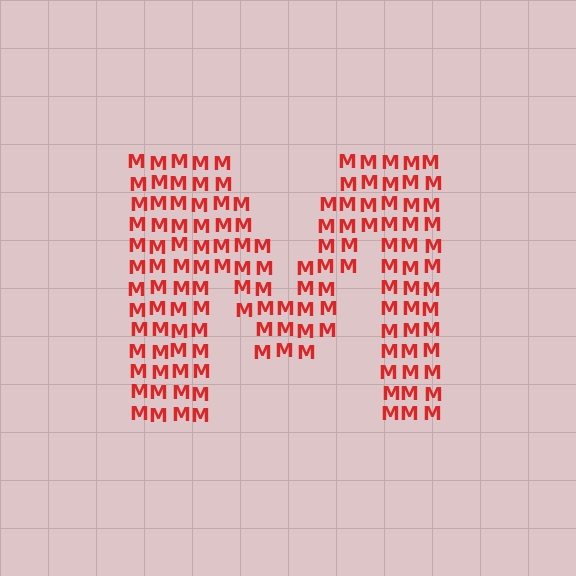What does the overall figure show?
The overall figure shows the letter M.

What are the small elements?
The small elements are letter M's.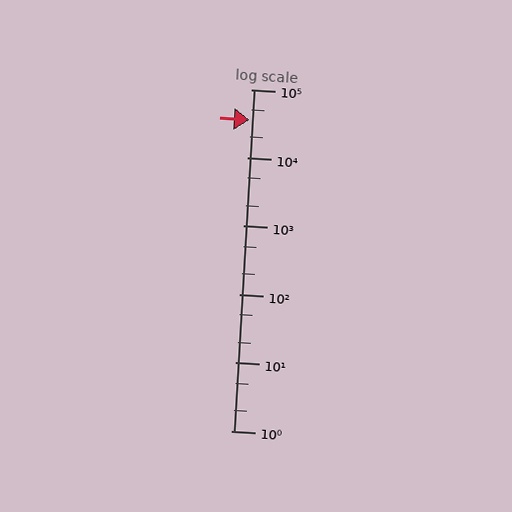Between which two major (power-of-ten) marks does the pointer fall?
The pointer is between 10000 and 100000.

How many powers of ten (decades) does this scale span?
The scale spans 5 decades, from 1 to 100000.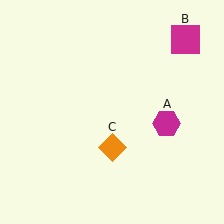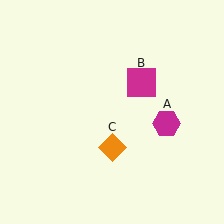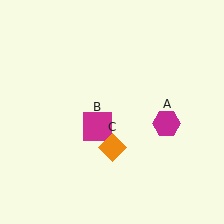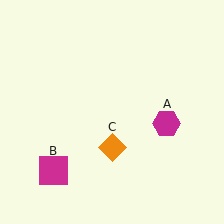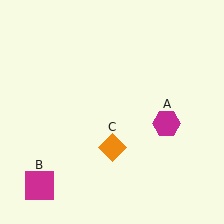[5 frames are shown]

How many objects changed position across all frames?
1 object changed position: magenta square (object B).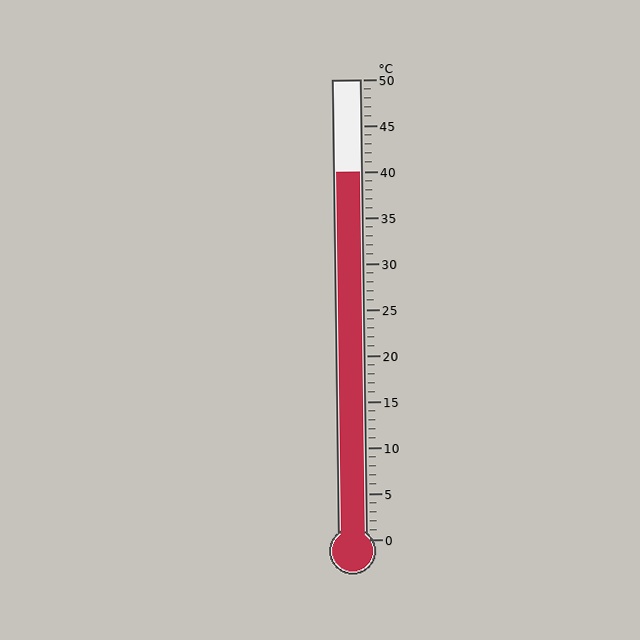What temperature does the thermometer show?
The thermometer shows approximately 40°C.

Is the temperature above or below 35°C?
The temperature is above 35°C.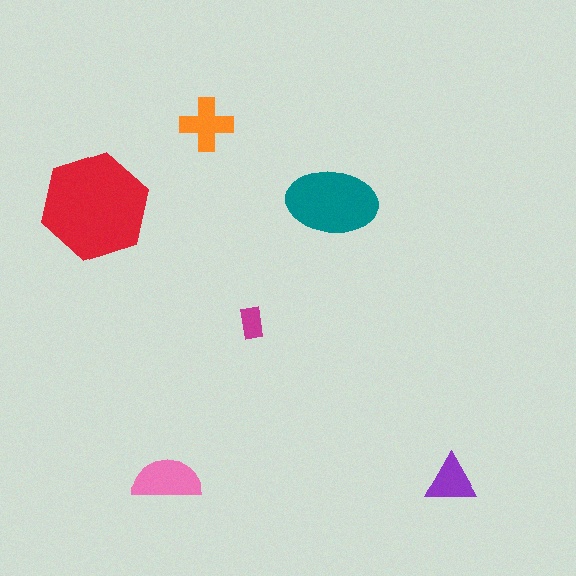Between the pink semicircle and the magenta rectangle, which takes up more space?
The pink semicircle.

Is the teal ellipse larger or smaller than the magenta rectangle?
Larger.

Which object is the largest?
The red hexagon.